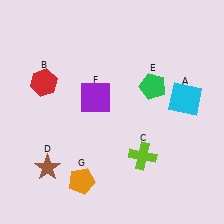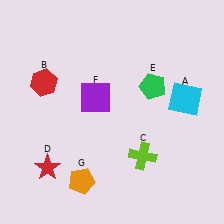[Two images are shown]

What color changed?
The star (D) changed from brown in Image 1 to red in Image 2.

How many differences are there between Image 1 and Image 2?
There is 1 difference between the two images.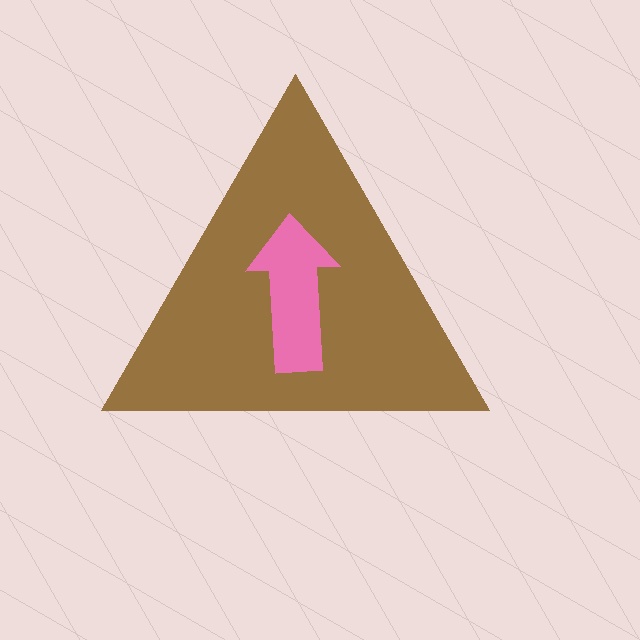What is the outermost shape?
The brown triangle.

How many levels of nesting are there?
2.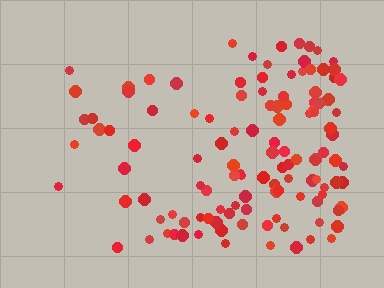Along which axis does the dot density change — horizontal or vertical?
Horizontal.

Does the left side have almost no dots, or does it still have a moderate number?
Still a moderate number, just noticeably fewer than the right.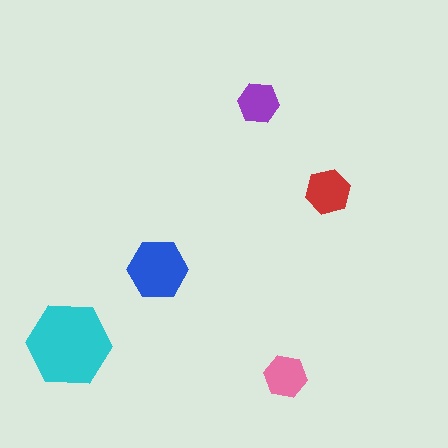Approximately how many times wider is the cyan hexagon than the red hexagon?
About 2 times wider.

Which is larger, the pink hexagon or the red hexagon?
The red one.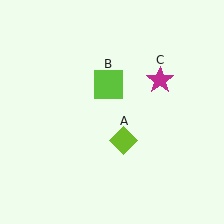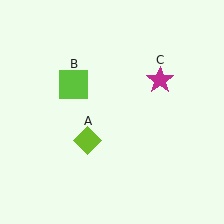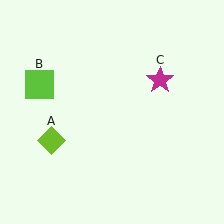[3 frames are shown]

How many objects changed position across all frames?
2 objects changed position: lime diamond (object A), lime square (object B).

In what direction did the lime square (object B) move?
The lime square (object B) moved left.